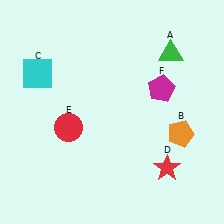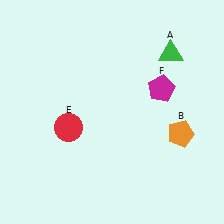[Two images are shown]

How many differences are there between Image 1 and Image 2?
There are 2 differences between the two images.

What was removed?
The red star (D), the cyan square (C) were removed in Image 2.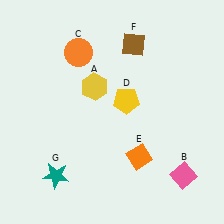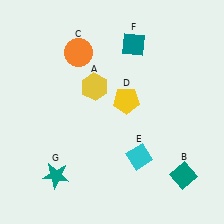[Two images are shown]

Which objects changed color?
B changed from pink to teal. E changed from orange to cyan. F changed from brown to teal.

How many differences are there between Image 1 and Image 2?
There are 3 differences between the two images.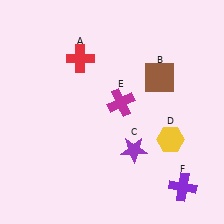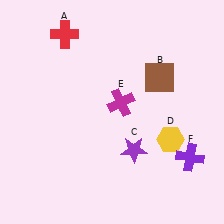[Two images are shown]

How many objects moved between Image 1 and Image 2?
2 objects moved between the two images.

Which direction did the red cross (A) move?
The red cross (A) moved up.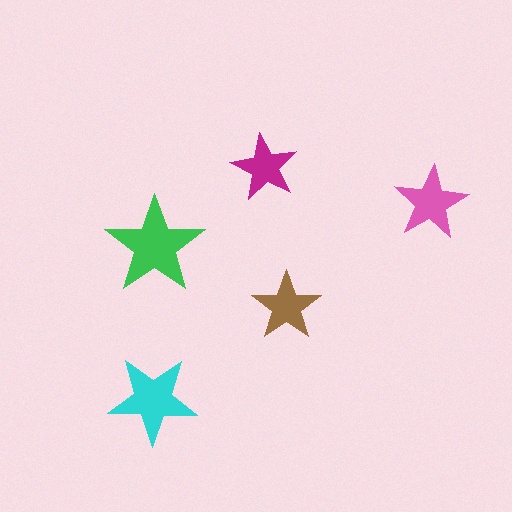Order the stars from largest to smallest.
the green one, the cyan one, the pink one, the brown one, the magenta one.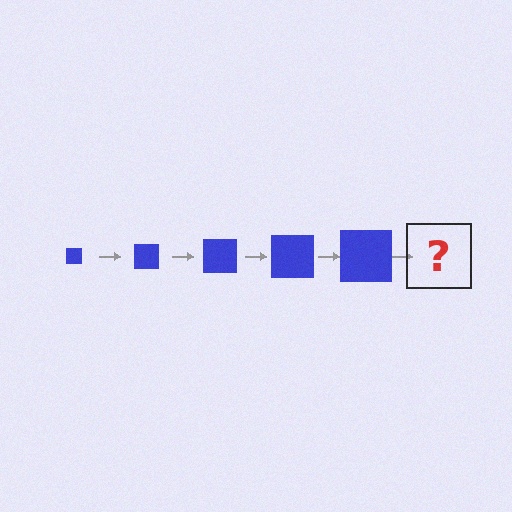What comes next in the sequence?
The next element should be a blue square, larger than the previous one.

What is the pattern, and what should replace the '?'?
The pattern is that the square gets progressively larger each step. The '?' should be a blue square, larger than the previous one.